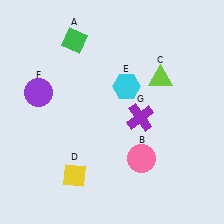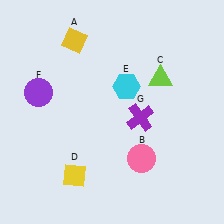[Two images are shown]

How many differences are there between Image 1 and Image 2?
There is 1 difference between the two images.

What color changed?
The diamond (A) changed from green in Image 1 to yellow in Image 2.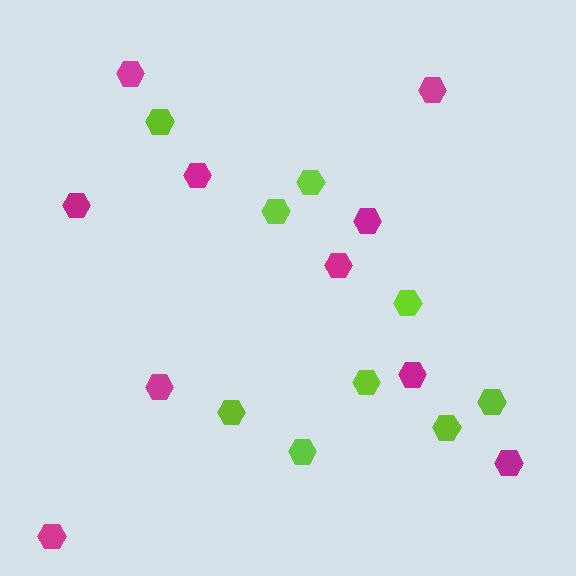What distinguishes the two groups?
There are 2 groups: one group of lime hexagons (9) and one group of magenta hexagons (10).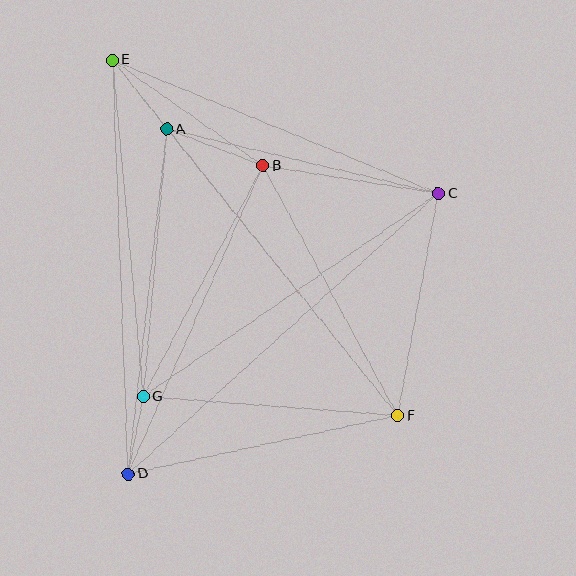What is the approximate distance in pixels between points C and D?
The distance between C and D is approximately 418 pixels.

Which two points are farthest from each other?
Points E and F are farthest from each other.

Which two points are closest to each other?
Points D and G are closest to each other.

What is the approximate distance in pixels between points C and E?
The distance between C and E is approximately 352 pixels.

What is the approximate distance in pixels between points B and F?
The distance between B and F is approximately 284 pixels.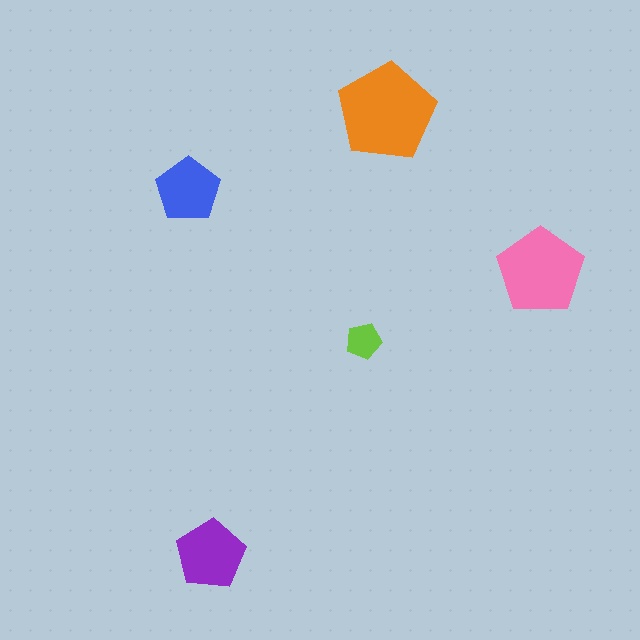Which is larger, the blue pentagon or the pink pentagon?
The pink one.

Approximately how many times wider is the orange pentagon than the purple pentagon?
About 1.5 times wider.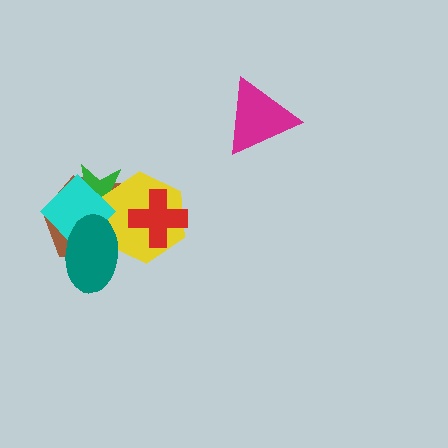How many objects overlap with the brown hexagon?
5 objects overlap with the brown hexagon.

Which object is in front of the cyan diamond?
The teal ellipse is in front of the cyan diamond.